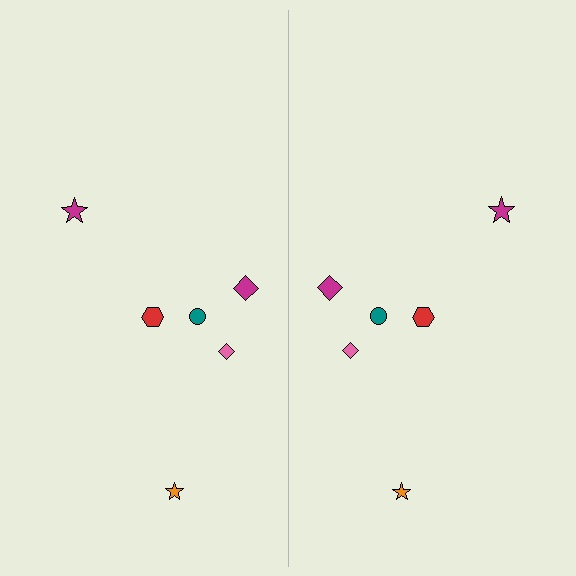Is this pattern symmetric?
Yes, this pattern has bilateral (reflection) symmetry.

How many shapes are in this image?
There are 12 shapes in this image.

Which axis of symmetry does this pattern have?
The pattern has a vertical axis of symmetry running through the center of the image.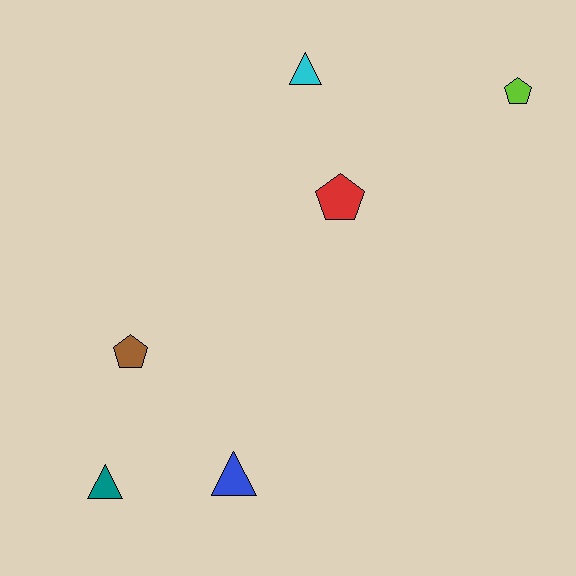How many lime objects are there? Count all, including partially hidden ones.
There is 1 lime object.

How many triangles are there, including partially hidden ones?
There are 3 triangles.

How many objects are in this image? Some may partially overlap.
There are 6 objects.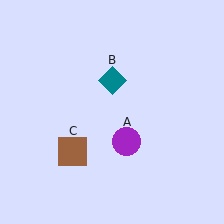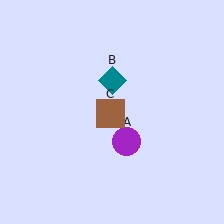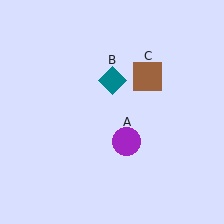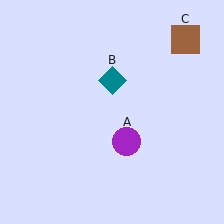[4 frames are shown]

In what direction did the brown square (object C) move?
The brown square (object C) moved up and to the right.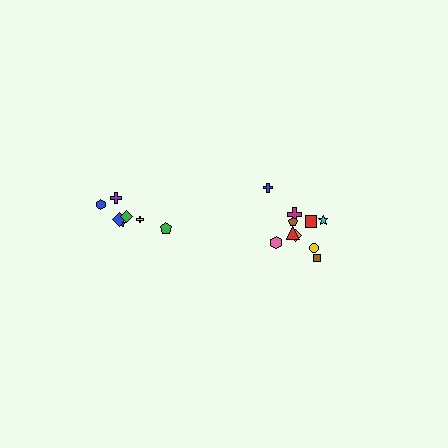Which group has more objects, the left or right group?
The right group.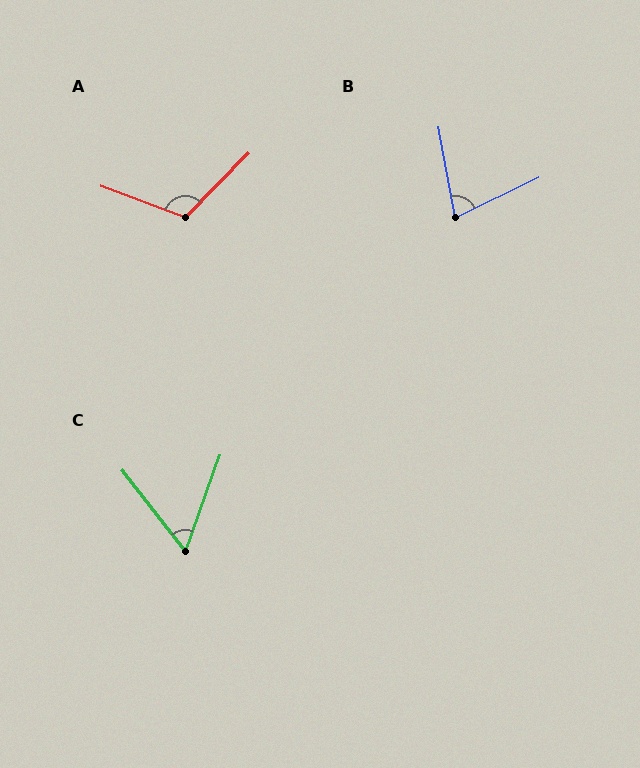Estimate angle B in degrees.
Approximately 74 degrees.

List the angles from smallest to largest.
C (58°), B (74°), A (114°).